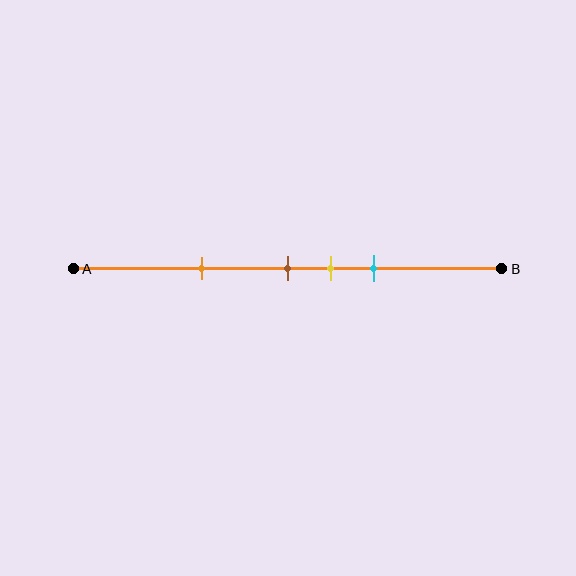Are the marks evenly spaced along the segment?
No, the marks are not evenly spaced.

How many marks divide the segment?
There are 4 marks dividing the segment.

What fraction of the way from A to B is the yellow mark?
The yellow mark is approximately 60% (0.6) of the way from A to B.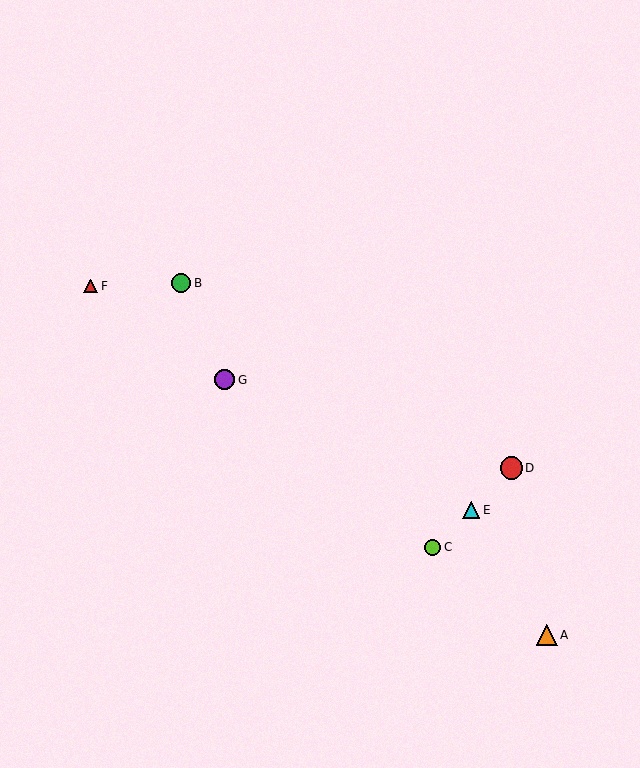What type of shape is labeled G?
Shape G is a purple circle.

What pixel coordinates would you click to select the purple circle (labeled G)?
Click at (225, 380) to select the purple circle G.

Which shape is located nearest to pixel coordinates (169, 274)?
The green circle (labeled B) at (181, 283) is nearest to that location.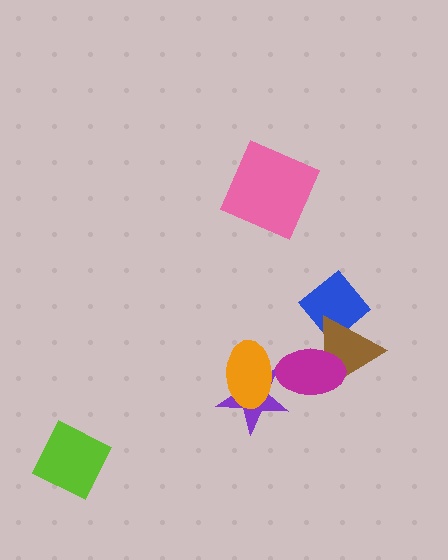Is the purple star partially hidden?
Yes, it is partially covered by another shape.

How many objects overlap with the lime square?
0 objects overlap with the lime square.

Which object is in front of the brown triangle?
The magenta ellipse is in front of the brown triangle.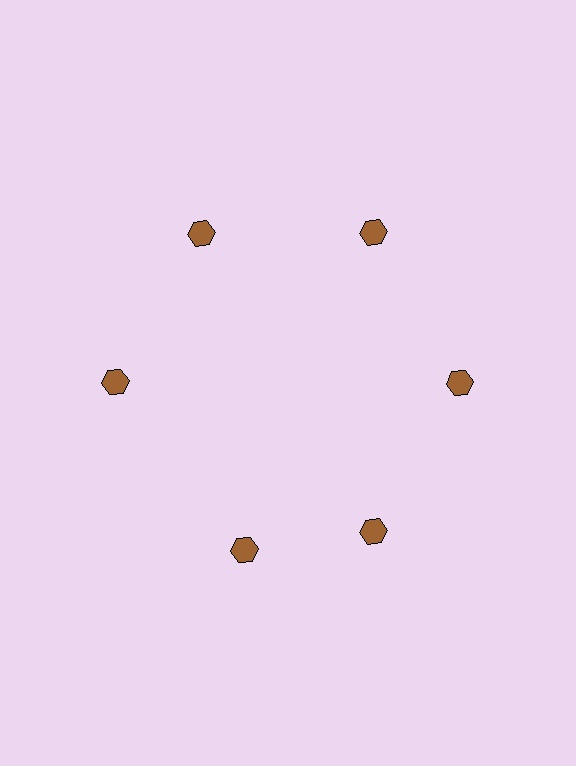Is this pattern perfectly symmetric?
No. The 6 brown hexagons are arranged in a ring, but one element near the 7 o'clock position is rotated out of alignment along the ring, breaking the 6-fold rotational symmetry.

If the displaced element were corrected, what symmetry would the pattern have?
It would have 6-fold rotational symmetry — the pattern would map onto itself every 60 degrees.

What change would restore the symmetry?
The symmetry would be restored by rotating it back into even spacing with its neighbors so that all 6 hexagons sit at equal angles and equal distance from the center.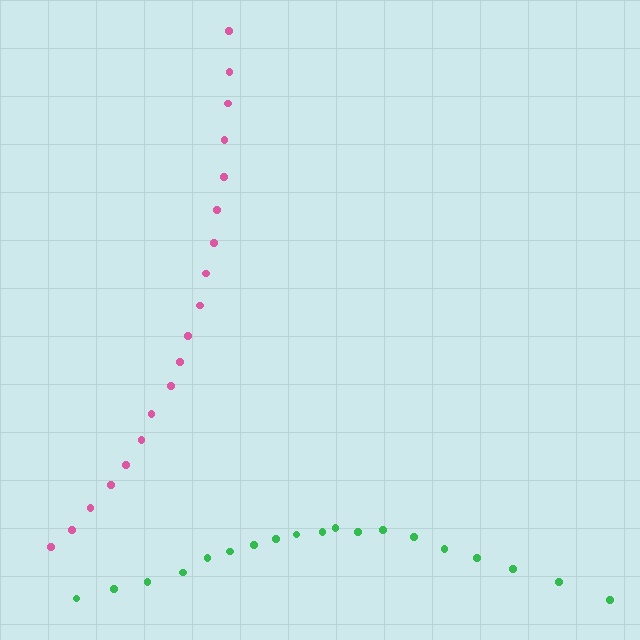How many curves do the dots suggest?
There are 2 distinct paths.